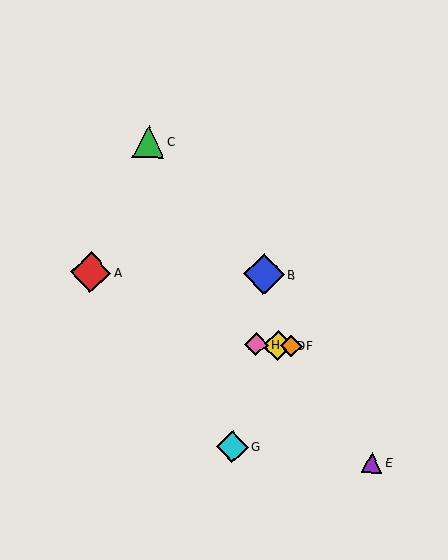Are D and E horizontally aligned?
No, D is at y≈345 and E is at y≈463.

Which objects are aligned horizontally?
Objects D, F, H are aligned horizontally.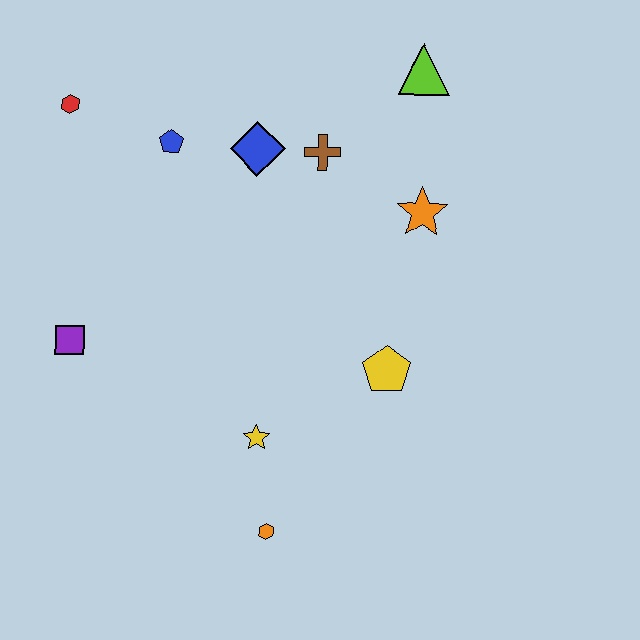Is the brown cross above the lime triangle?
No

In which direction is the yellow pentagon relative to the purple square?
The yellow pentagon is to the right of the purple square.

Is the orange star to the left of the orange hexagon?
No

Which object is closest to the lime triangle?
The brown cross is closest to the lime triangle.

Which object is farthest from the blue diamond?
The orange hexagon is farthest from the blue diamond.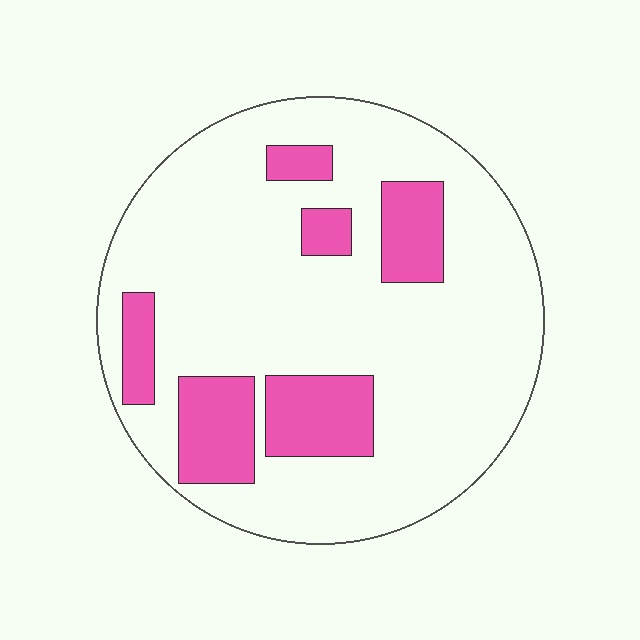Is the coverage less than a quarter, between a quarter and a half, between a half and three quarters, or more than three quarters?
Less than a quarter.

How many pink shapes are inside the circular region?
6.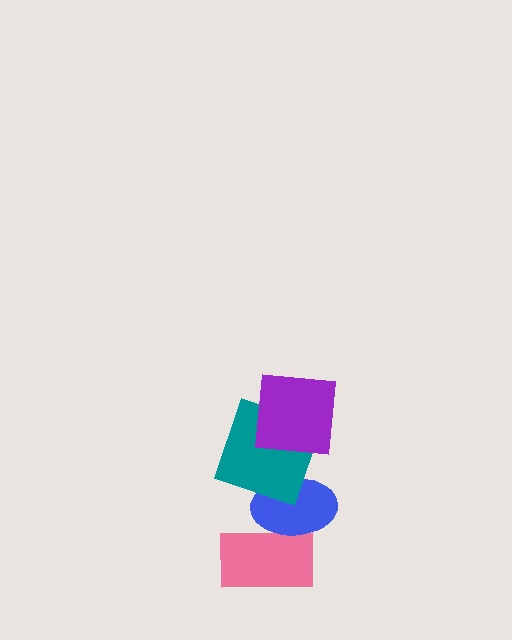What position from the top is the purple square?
The purple square is 1st from the top.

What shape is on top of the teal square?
The purple square is on top of the teal square.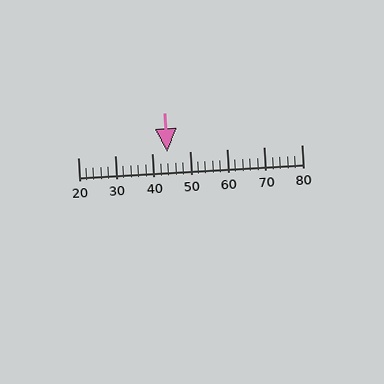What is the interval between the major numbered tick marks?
The major tick marks are spaced 10 units apart.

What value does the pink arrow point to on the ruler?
The pink arrow points to approximately 44.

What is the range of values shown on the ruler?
The ruler shows values from 20 to 80.